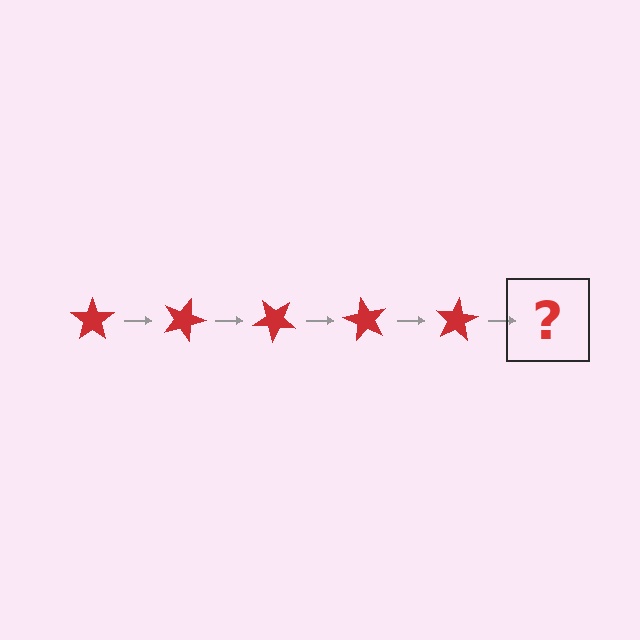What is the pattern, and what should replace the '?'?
The pattern is that the star rotates 20 degrees each step. The '?' should be a red star rotated 100 degrees.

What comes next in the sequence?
The next element should be a red star rotated 100 degrees.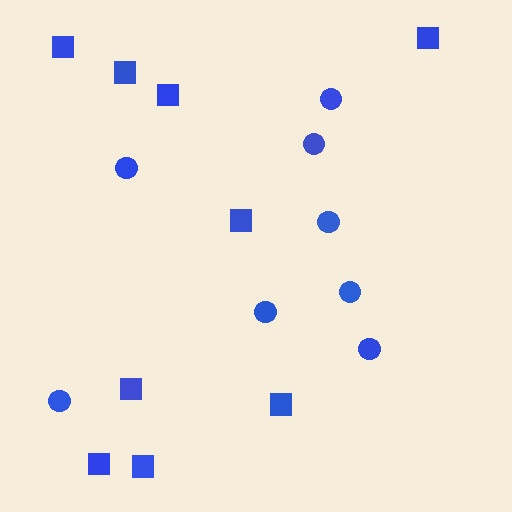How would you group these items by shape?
There are 2 groups: one group of circles (8) and one group of squares (9).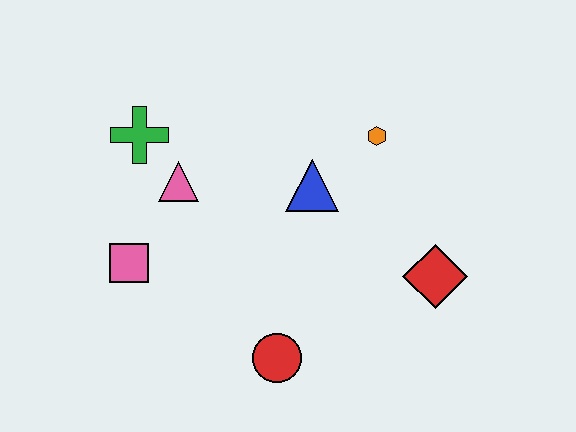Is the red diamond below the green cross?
Yes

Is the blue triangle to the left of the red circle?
No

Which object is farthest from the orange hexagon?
The pink square is farthest from the orange hexagon.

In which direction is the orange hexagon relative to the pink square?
The orange hexagon is to the right of the pink square.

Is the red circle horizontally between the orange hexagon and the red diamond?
No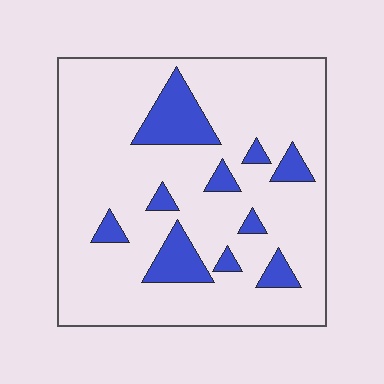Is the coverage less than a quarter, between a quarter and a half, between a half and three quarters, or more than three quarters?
Less than a quarter.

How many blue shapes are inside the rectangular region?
10.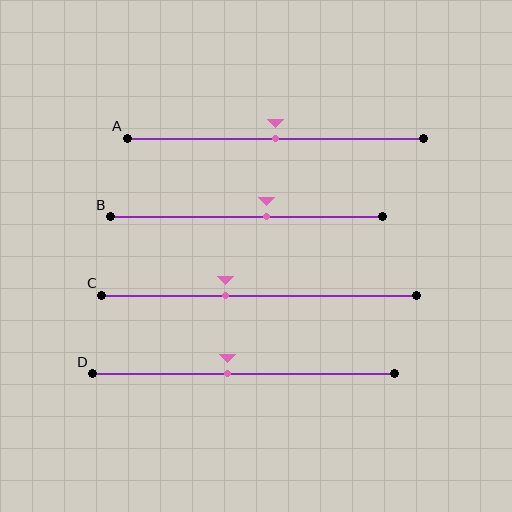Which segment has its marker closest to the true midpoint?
Segment A has its marker closest to the true midpoint.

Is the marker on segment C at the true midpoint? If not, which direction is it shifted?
No, the marker on segment C is shifted to the left by about 11% of the segment length.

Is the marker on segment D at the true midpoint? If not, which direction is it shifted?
No, the marker on segment D is shifted to the left by about 5% of the segment length.